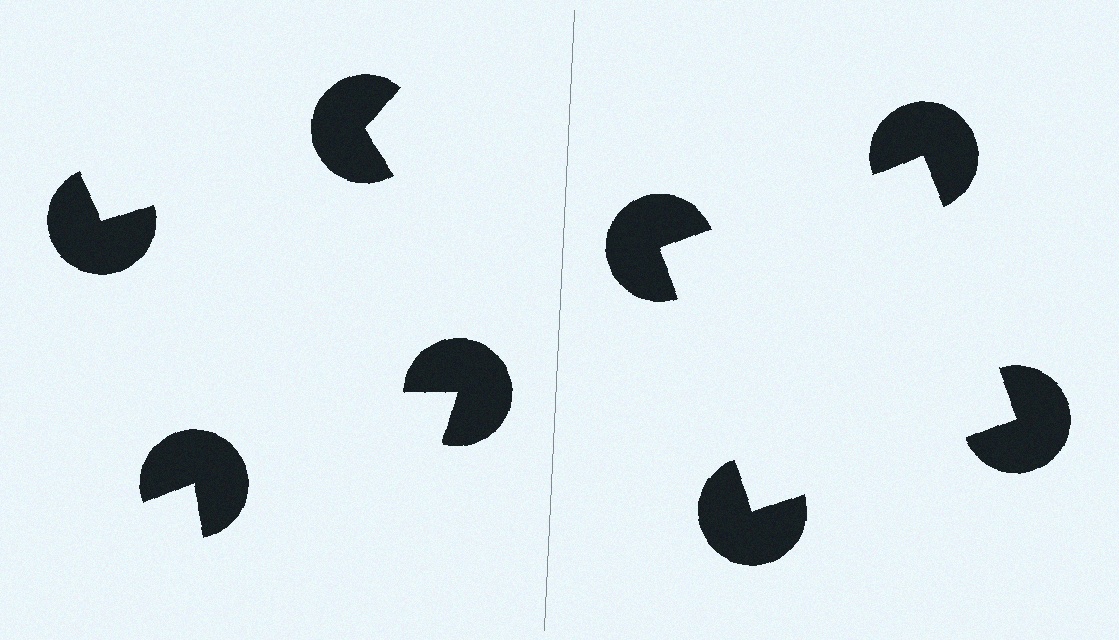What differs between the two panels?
The pac-man discs are positioned identically on both sides; only the wedge orientations differ. On the right they align to a square; on the left they are misaligned.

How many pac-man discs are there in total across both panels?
8 — 4 on each side.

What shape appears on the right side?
An illusory square.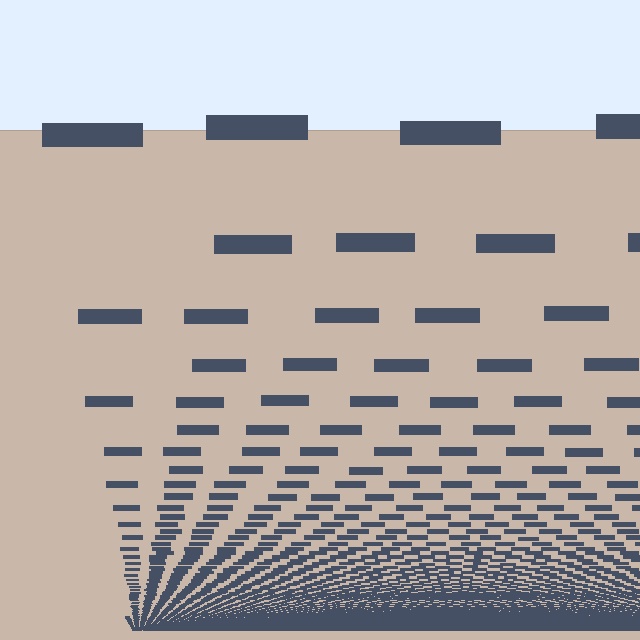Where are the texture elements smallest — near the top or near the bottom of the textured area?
Near the bottom.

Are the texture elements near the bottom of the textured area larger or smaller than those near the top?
Smaller. The gradient is inverted — elements near the bottom are smaller and denser.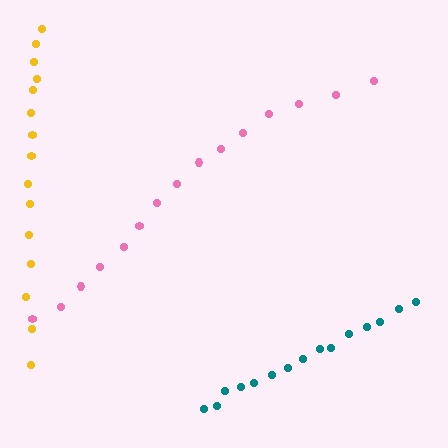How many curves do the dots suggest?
There are 3 distinct paths.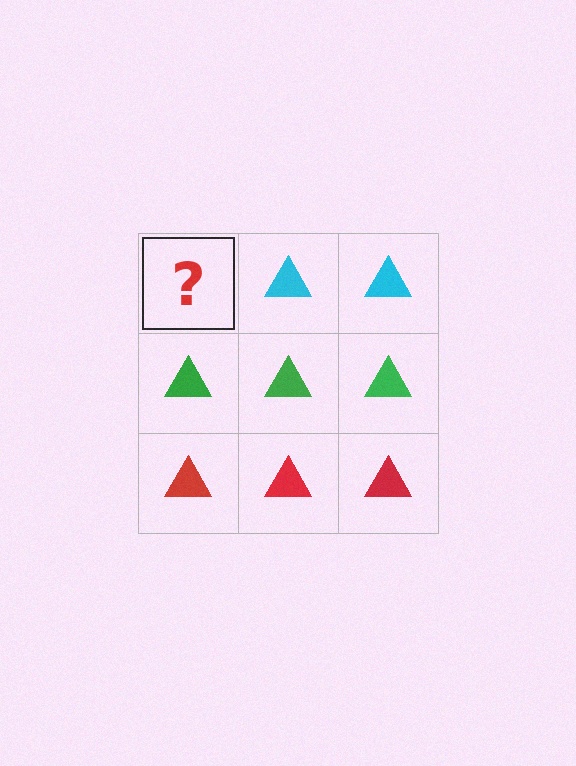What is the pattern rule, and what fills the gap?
The rule is that each row has a consistent color. The gap should be filled with a cyan triangle.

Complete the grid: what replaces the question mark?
The question mark should be replaced with a cyan triangle.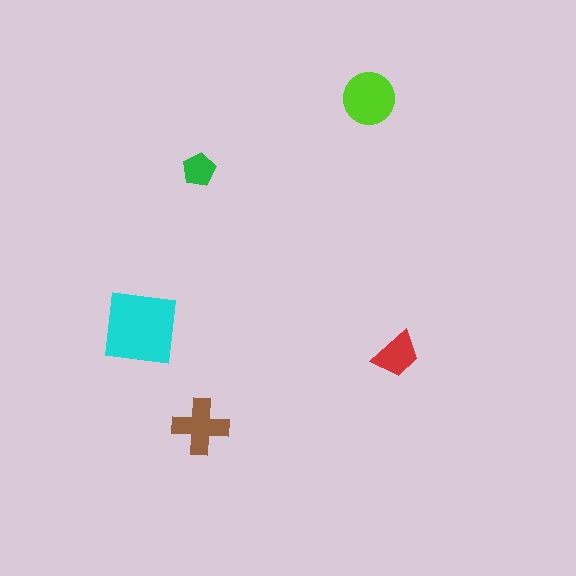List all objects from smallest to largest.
The green pentagon, the red trapezoid, the brown cross, the lime circle, the cyan square.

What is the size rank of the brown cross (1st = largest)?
3rd.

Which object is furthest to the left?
The cyan square is leftmost.